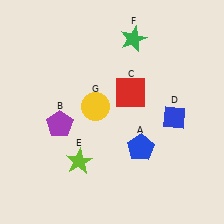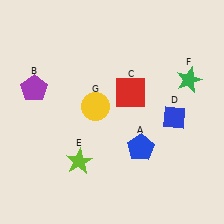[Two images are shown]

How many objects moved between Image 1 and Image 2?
2 objects moved between the two images.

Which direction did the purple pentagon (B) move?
The purple pentagon (B) moved up.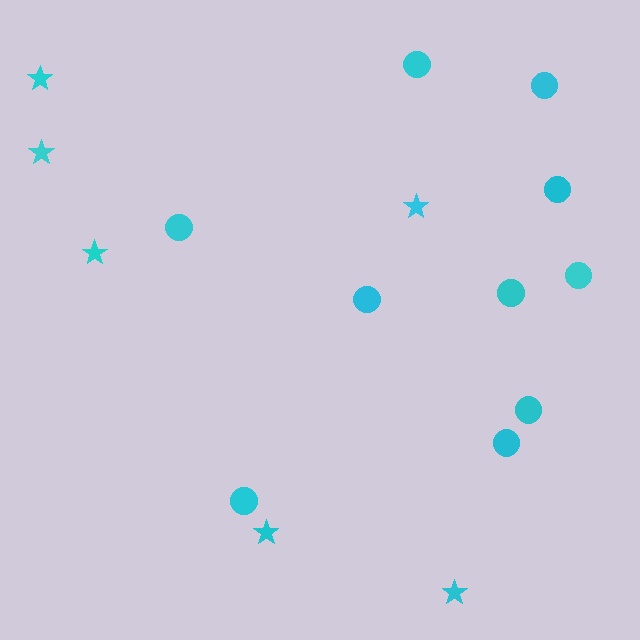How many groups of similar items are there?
There are 2 groups: one group of stars (6) and one group of circles (10).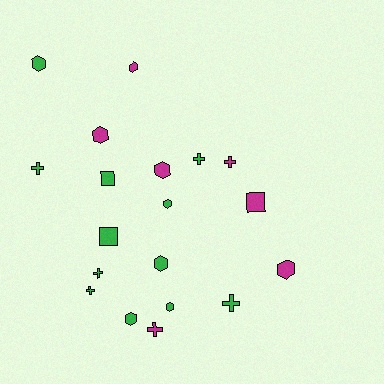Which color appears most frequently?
Green, with 12 objects.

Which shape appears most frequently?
Hexagon, with 9 objects.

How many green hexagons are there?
There are 5 green hexagons.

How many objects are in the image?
There are 19 objects.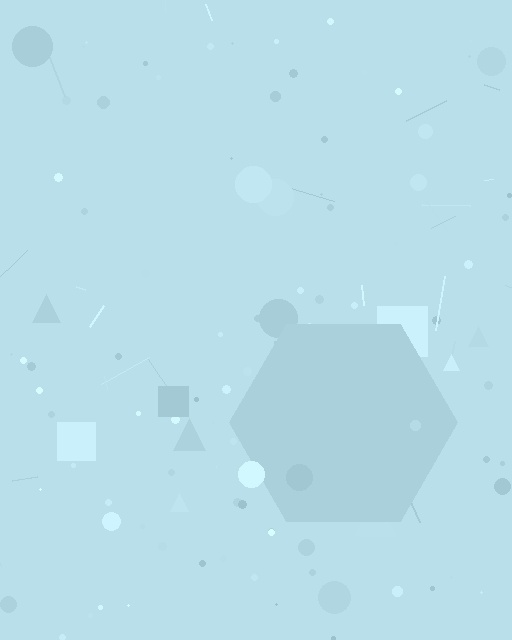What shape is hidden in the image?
A hexagon is hidden in the image.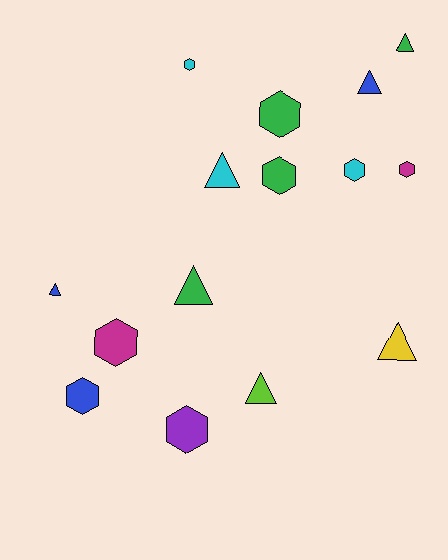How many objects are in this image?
There are 15 objects.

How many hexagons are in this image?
There are 8 hexagons.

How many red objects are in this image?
There are no red objects.